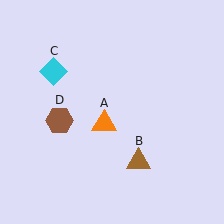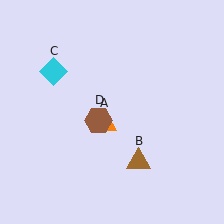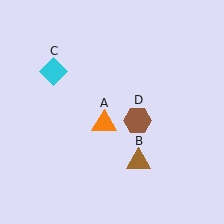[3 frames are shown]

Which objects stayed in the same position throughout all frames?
Orange triangle (object A) and brown triangle (object B) and cyan diamond (object C) remained stationary.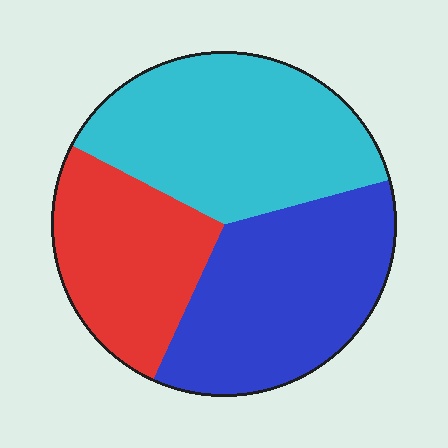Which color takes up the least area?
Red, at roughly 25%.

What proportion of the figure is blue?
Blue takes up between a third and a half of the figure.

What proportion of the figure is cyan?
Cyan covers roughly 40% of the figure.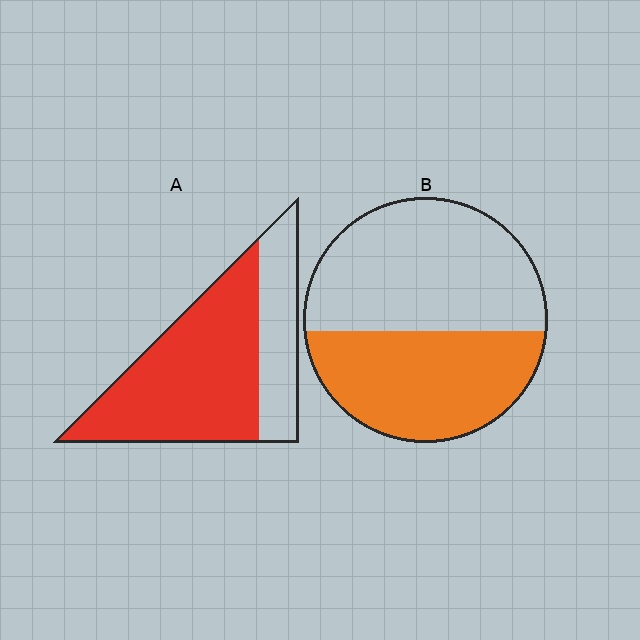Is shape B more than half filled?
No.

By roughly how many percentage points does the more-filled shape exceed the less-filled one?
By roughly 25 percentage points (A over B).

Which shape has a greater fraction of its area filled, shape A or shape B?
Shape A.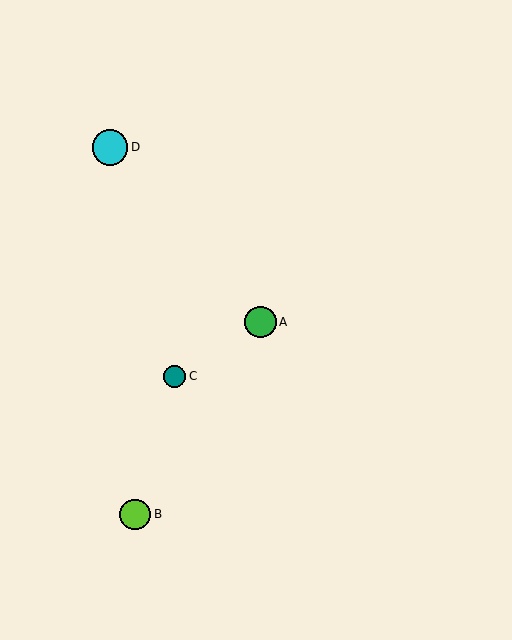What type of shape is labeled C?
Shape C is a teal circle.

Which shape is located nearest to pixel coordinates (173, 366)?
The teal circle (labeled C) at (175, 376) is nearest to that location.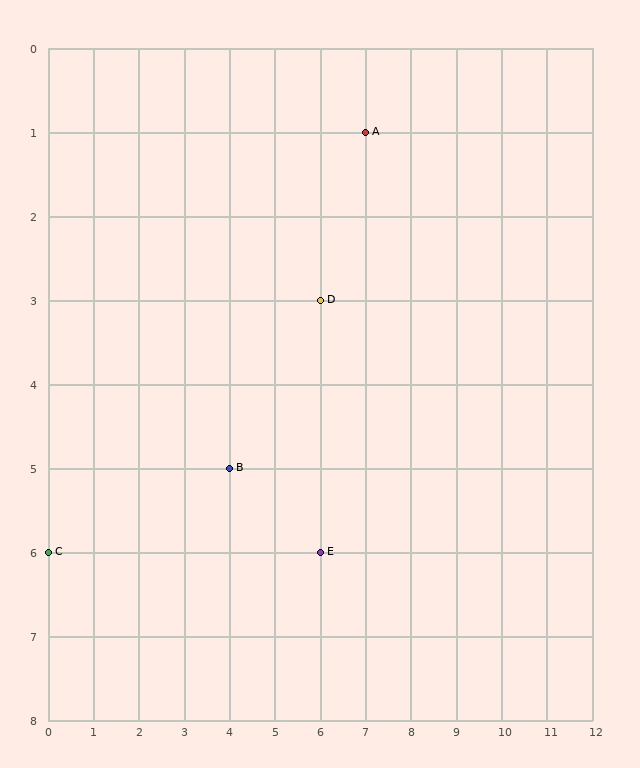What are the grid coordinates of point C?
Point C is at grid coordinates (0, 6).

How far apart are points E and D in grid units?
Points E and D are 3 rows apart.